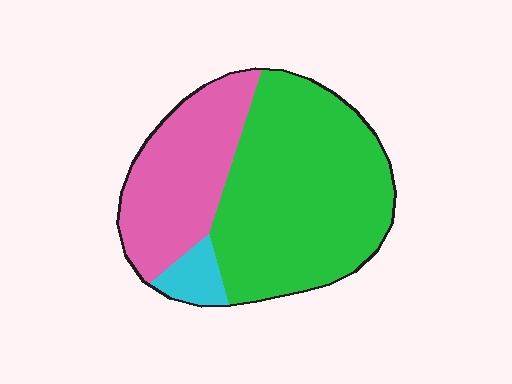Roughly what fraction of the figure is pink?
Pink takes up between a sixth and a third of the figure.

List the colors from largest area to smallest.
From largest to smallest: green, pink, cyan.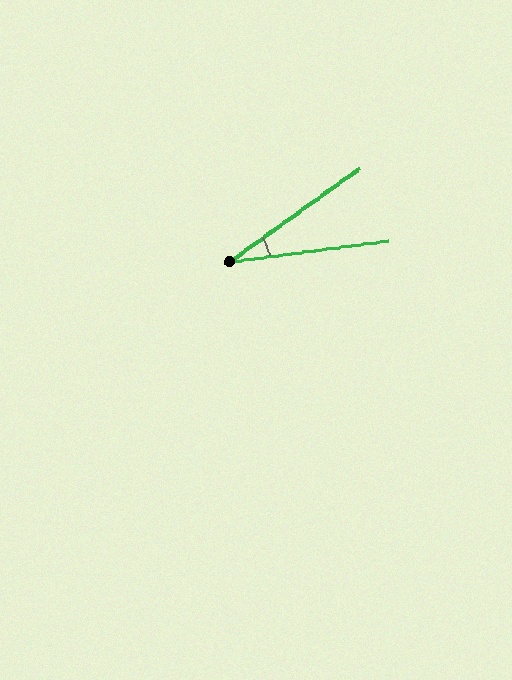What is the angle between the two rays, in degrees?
Approximately 28 degrees.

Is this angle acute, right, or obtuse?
It is acute.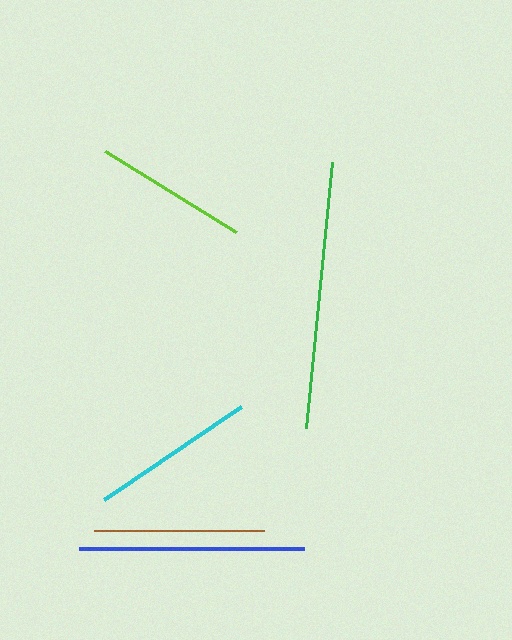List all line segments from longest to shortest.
From longest to shortest: green, blue, brown, cyan, lime.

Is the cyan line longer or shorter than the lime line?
The cyan line is longer than the lime line.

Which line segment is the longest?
The green line is the longest at approximately 266 pixels.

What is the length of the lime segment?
The lime segment is approximately 154 pixels long.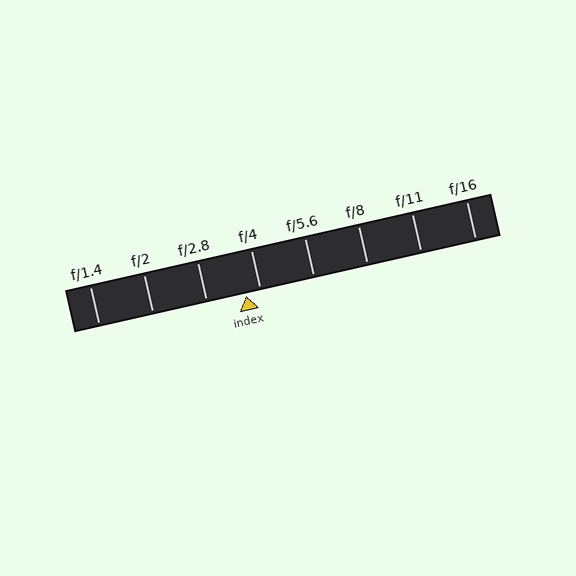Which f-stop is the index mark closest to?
The index mark is closest to f/4.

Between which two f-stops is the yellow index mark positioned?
The index mark is between f/2.8 and f/4.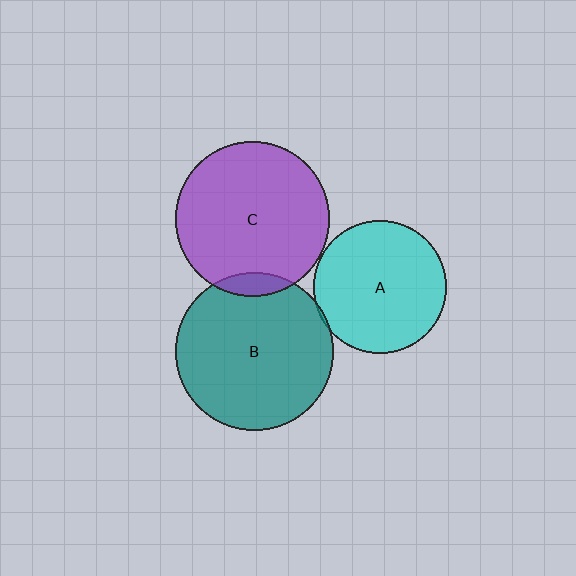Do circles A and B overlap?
Yes.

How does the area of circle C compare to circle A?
Approximately 1.4 times.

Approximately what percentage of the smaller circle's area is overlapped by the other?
Approximately 5%.